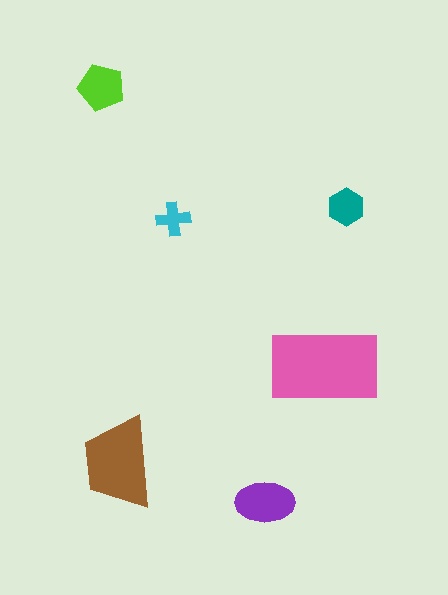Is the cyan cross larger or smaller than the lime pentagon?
Smaller.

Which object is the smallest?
The cyan cross.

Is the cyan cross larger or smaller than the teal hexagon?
Smaller.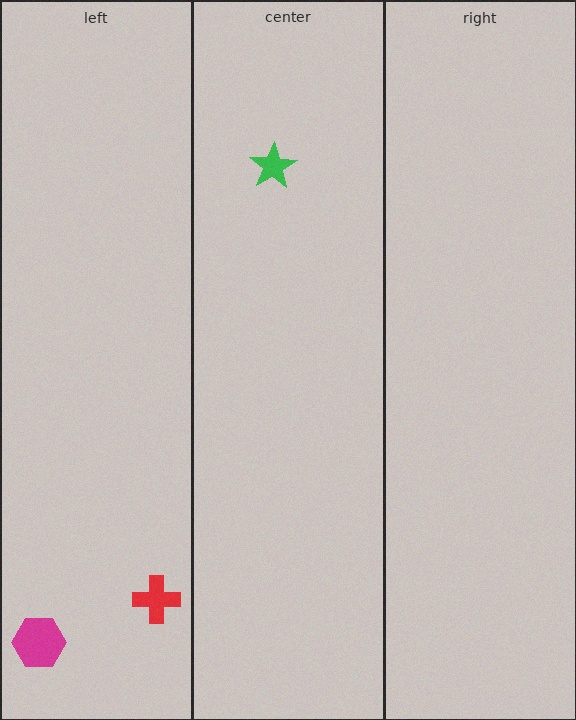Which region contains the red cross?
The left region.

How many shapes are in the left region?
2.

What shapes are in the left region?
The magenta hexagon, the red cross.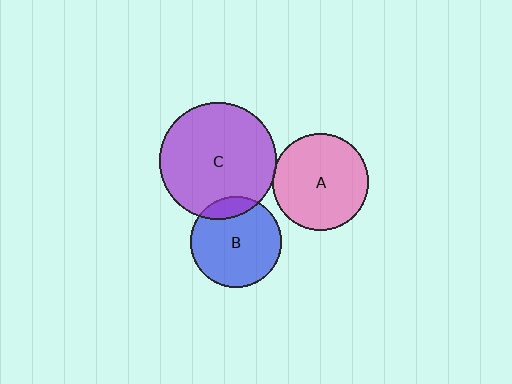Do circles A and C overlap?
Yes.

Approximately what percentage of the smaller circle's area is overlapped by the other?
Approximately 5%.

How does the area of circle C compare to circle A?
Approximately 1.5 times.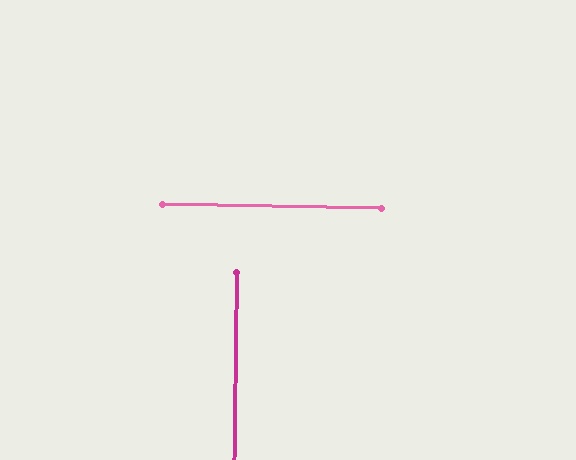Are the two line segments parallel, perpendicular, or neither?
Perpendicular — they meet at approximately 90°.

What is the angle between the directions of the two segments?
Approximately 90 degrees.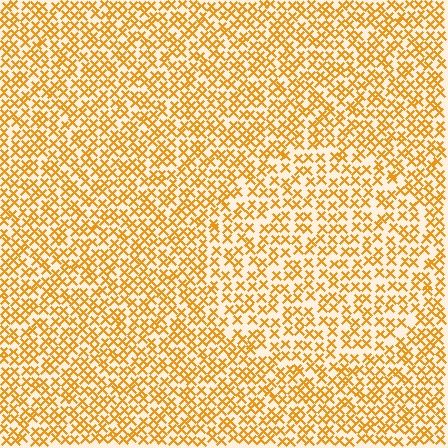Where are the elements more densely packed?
The elements are more densely packed outside the circle boundary.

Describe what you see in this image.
The image contains small orange elements arranged at two different densities. A circle-shaped region is visible where the elements are less densely packed than the surrounding area.